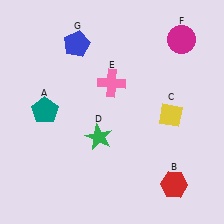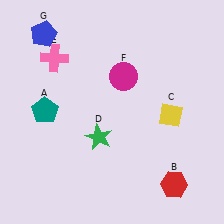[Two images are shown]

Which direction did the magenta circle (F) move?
The magenta circle (F) moved left.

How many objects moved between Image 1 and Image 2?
3 objects moved between the two images.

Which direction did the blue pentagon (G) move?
The blue pentagon (G) moved left.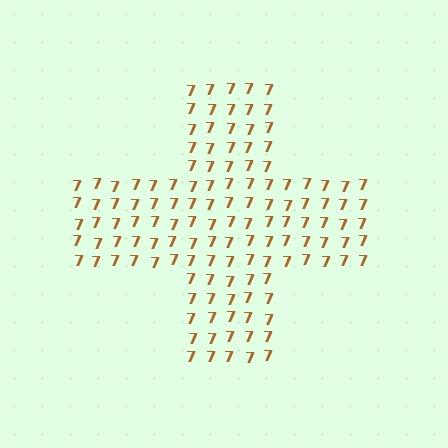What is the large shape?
The large shape is a cross.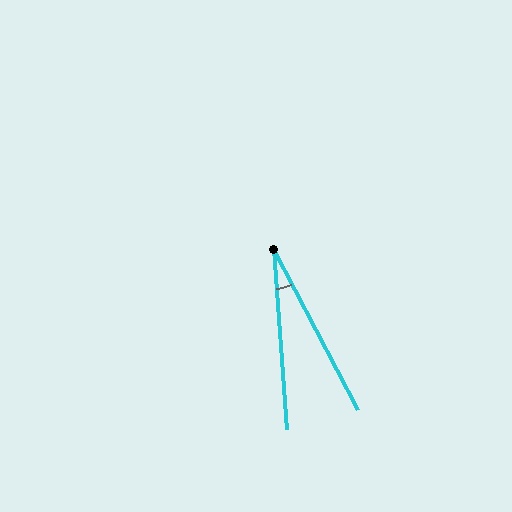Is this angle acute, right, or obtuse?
It is acute.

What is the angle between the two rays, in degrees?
Approximately 23 degrees.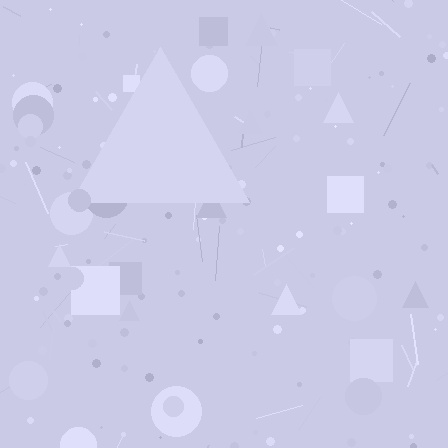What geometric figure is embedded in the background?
A triangle is embedded in the background.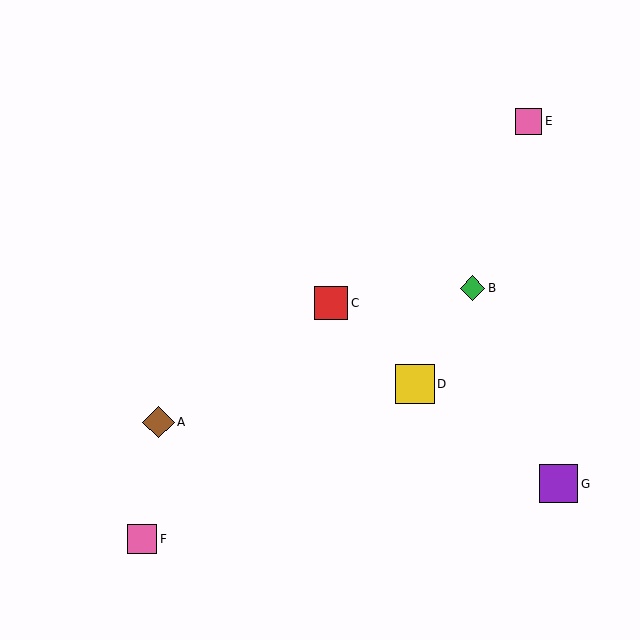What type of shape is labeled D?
Shape D is a yellow square.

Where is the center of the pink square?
The center of the pink square is at (142, 539).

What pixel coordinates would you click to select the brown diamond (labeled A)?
Click at (159, 422) to select the brown diamond A.